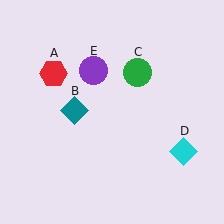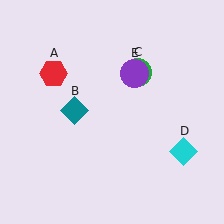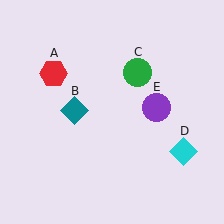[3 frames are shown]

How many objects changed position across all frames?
1 object changed position: purple circle (object E).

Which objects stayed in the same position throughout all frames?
Red hexagon (object A) and teal diamond (object B) and green circle (object C) and cyan diamond (object D) remained stationary.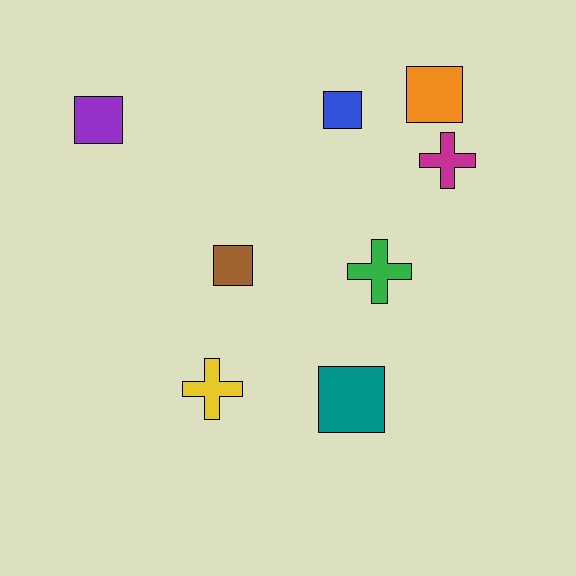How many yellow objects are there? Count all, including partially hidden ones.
There is 1 yellow object.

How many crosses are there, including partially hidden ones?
There are 3 crosses.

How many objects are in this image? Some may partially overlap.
There are 8 objects.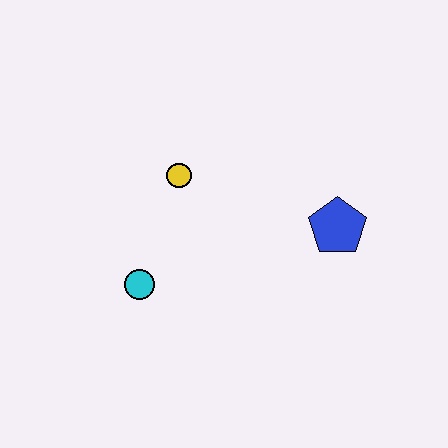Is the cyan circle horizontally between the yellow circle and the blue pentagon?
No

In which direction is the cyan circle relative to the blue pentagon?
The cyan circle is to the left of the blue pentagon.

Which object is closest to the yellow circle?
The cyan circle is closest to the yellow circle.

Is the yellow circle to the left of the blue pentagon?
Yes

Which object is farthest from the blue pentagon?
The cyan circle is farthest from the blue pentagon.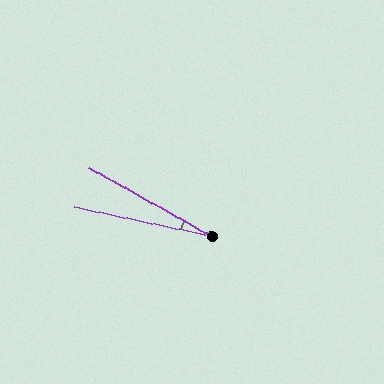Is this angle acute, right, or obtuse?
It is acute.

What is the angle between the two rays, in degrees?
Approximately 18 degrees.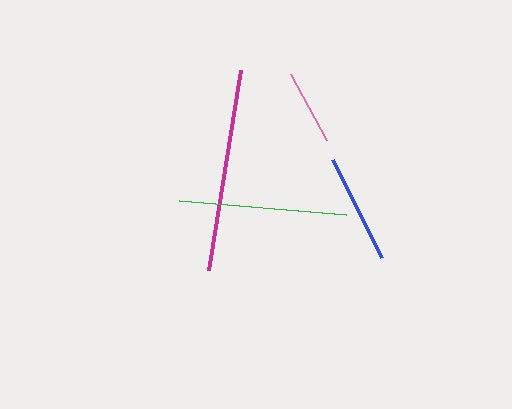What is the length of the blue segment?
The blue segment is approximately 109 pixels long.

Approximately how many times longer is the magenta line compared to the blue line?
The magenta line is approximately 1.9 times the length of the blue line.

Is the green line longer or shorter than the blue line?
The green line is longer than the blue line.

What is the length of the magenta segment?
The magenta segment is approximately 203 pixels long.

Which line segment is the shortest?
The pink line is the shortest at approximately 75 pixels.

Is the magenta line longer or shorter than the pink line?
The magenta line is longer than the pink line.